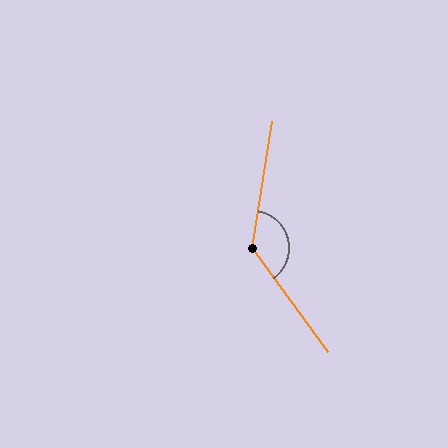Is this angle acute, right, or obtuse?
It is obtuse.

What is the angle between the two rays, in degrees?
Approximately 135 degrees.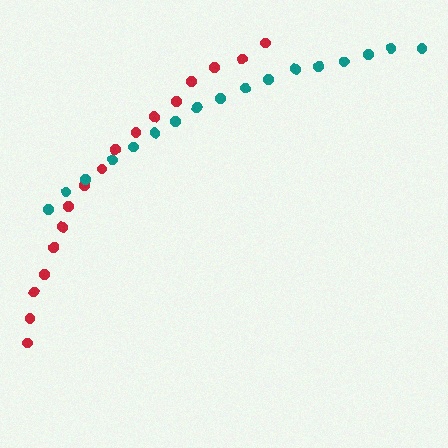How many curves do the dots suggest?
There are 2 distinct paths.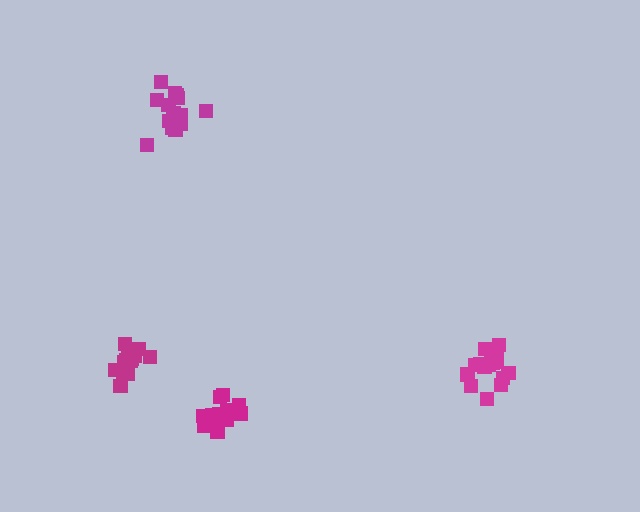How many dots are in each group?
Group 1: 16 dots, Group 2: 13 dots, Group 3: 14 dots, Group 4: 19 dots (62 total).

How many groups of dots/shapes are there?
There are 4 groups.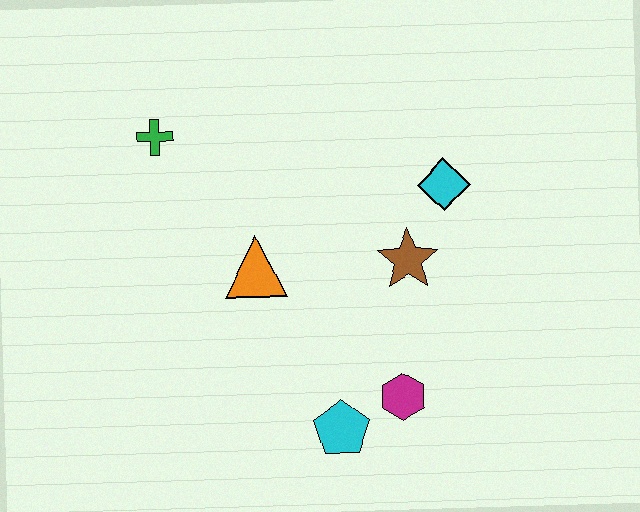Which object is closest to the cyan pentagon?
The magenta hexagon is closest to the cyan pentagon.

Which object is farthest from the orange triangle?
The cyan diamond is farthest from the orange triangle.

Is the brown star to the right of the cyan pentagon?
Yes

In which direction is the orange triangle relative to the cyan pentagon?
The orange triangle is above the cyan pentagon.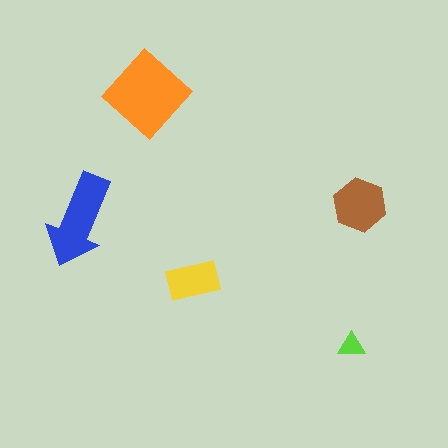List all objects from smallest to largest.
The lime triangle, the yellow rectangle, the brown hexagon, the blue arrow, the orange diamond.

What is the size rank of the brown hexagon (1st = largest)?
3rd.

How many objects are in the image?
There are 5 objects in the image.